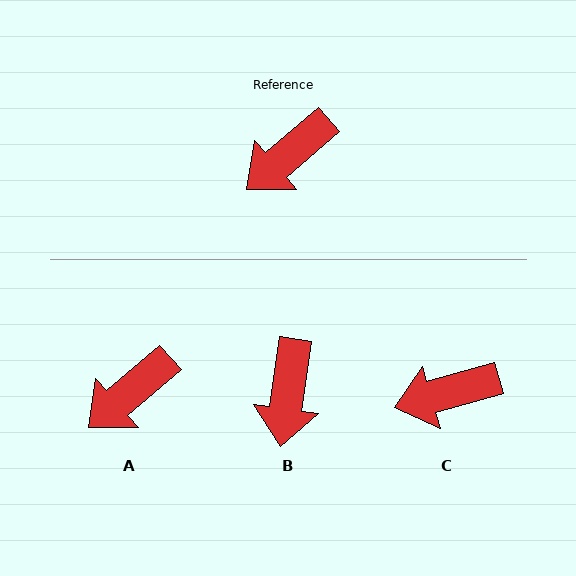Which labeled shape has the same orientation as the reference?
A.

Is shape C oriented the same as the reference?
No, it is off by about 25 degrees.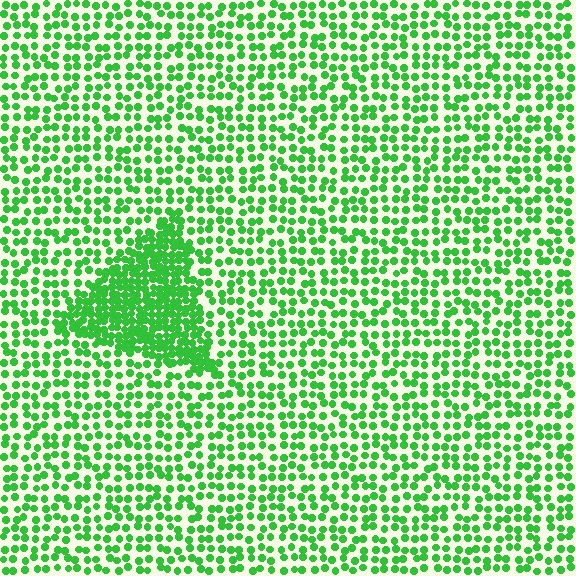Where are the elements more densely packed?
The elements are more densely packed inside the triangle boundary.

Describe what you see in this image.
The image contains small green elements arranged at two different densities. A triangle-shaped region is visible where the elements are more densely packed than the surrounding area.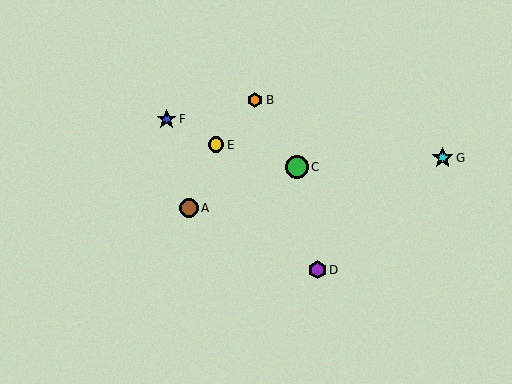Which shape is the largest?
The green circle (labeled C) is the largest.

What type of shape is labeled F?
Shape F is a blue star.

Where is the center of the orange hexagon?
The center of the orange hexagon is at (255, 100).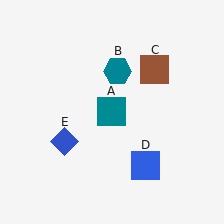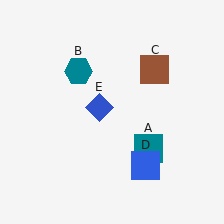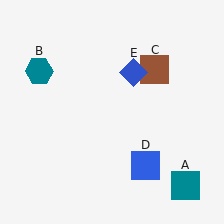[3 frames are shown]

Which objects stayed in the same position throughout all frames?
Brown square (object C) and blue square (object D) remained stationary.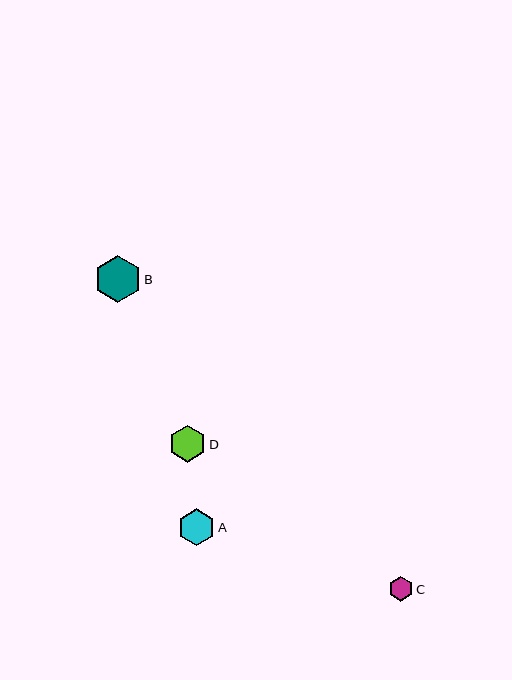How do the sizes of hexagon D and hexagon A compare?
Hexagon D and hexagon A are approximately the same size.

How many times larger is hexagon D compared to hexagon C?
Hexagon D is approximately 1.5 times the size of hexagon C.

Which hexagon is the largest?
Hexagon B is the largest with a size of approximately 47 pixels.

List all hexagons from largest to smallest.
From largest to smallest: B, D, A, C.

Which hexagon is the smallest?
Hexagon C is the smallest with a size of approximately 25 pixels.